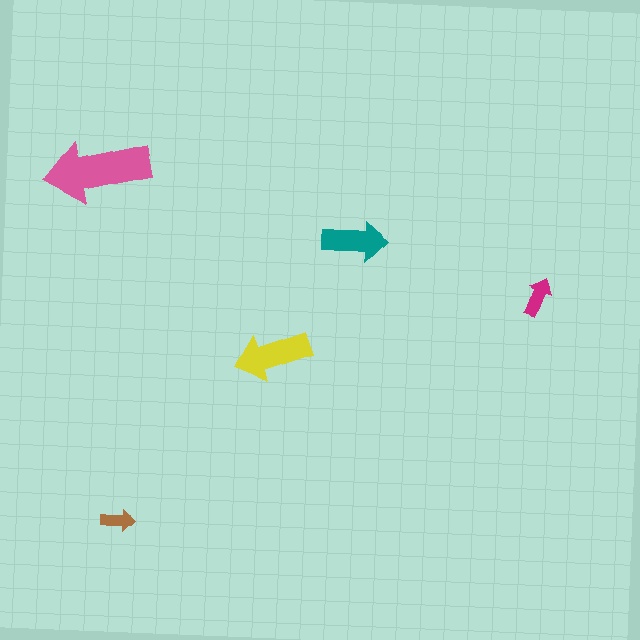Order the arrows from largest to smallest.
the pink one, the yellow one, the teal one, the magenta one, the brown one.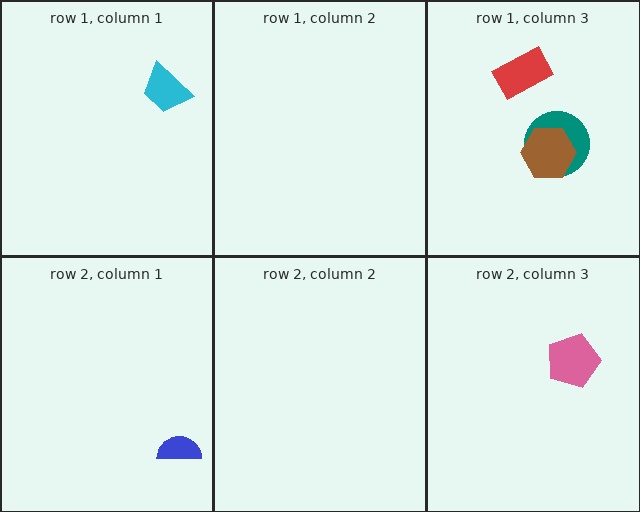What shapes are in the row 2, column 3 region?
The pink pentagon.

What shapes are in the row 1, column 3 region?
The teal circle, the brown hexagon, the red rectangle.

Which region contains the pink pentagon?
The row 2, column 3 region.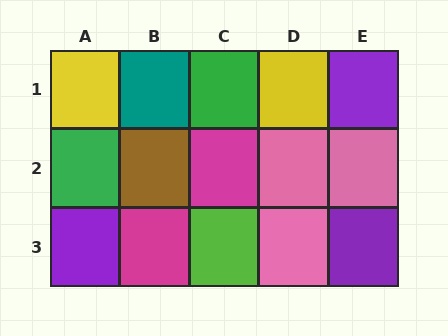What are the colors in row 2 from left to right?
Green, brown, magenta, pink, pink.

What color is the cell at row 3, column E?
Purple.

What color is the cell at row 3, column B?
Magenta.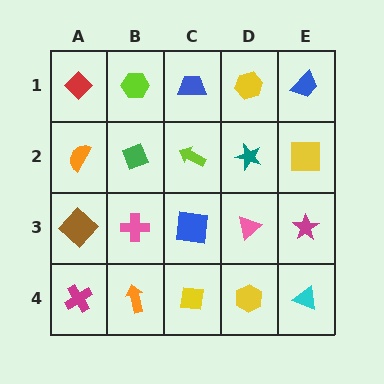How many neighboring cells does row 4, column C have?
3.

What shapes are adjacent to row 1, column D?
A teal star (row 2, column D), a blue trapezoid (row 1, column C), a blue trapezoid (row 1, column E).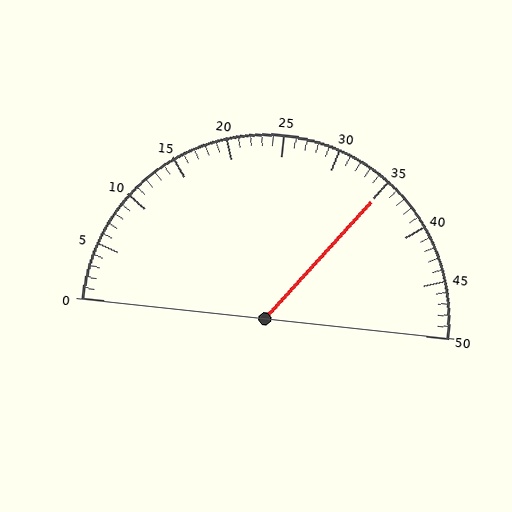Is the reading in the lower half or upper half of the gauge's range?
The reading is in the upper half of the range (0 to 50).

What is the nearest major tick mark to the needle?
The nearest major tick mark is 35.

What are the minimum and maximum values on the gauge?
The gauge ranges from 0 to 50.